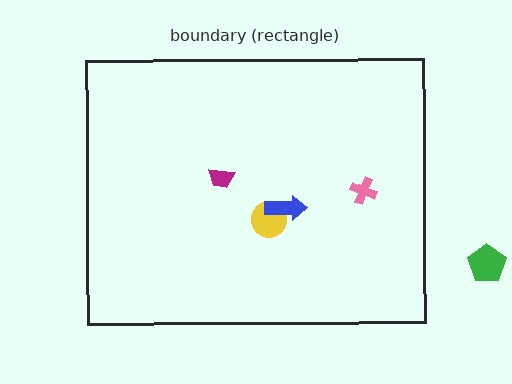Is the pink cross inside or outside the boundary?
Inside.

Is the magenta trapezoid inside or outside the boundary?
Inside.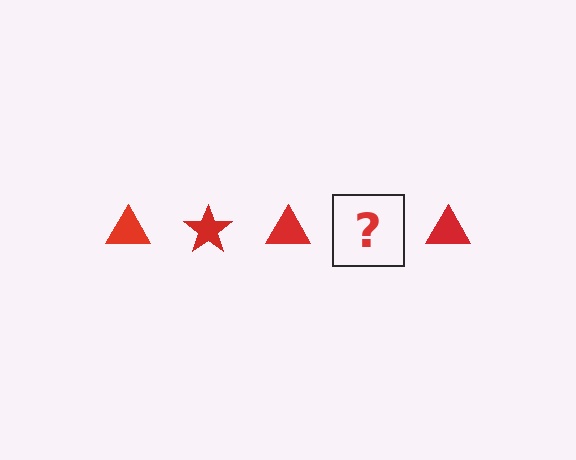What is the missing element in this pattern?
The missing element is a red star.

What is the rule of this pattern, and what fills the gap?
The rule is that the pattern cycles through triangle, star shapes in red. The gap should be filled with a red star.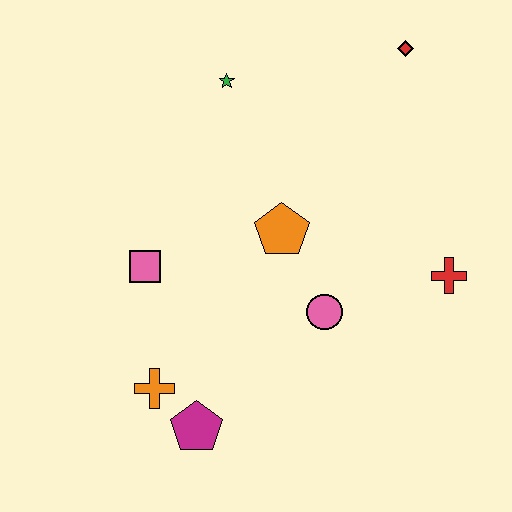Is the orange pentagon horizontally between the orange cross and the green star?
No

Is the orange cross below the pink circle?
Yes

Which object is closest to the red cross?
The pink circle is closest to the red cross.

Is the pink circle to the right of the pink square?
Yes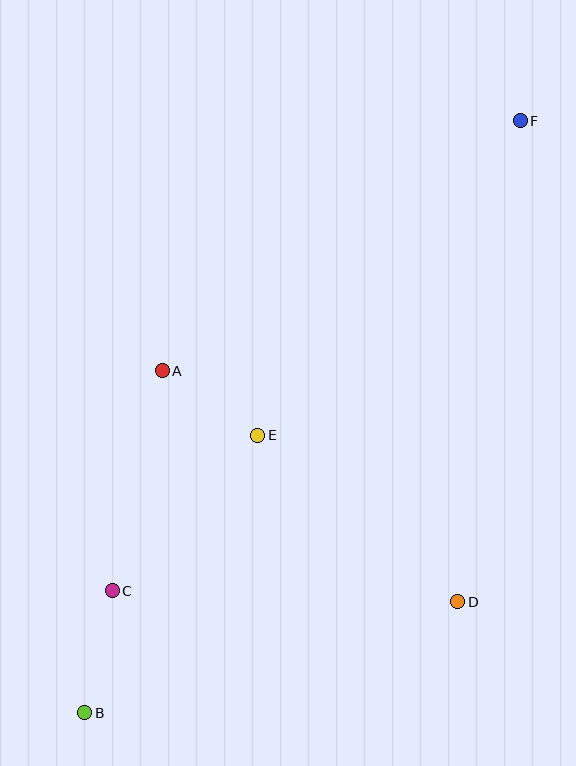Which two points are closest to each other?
Points A and E are closest to each other.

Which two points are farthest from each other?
Points B and F are farthest from each other.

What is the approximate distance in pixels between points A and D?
The distance between A and D is approximately 375 pixels.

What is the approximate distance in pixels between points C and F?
The distance between C and F is approximately 622 pixels.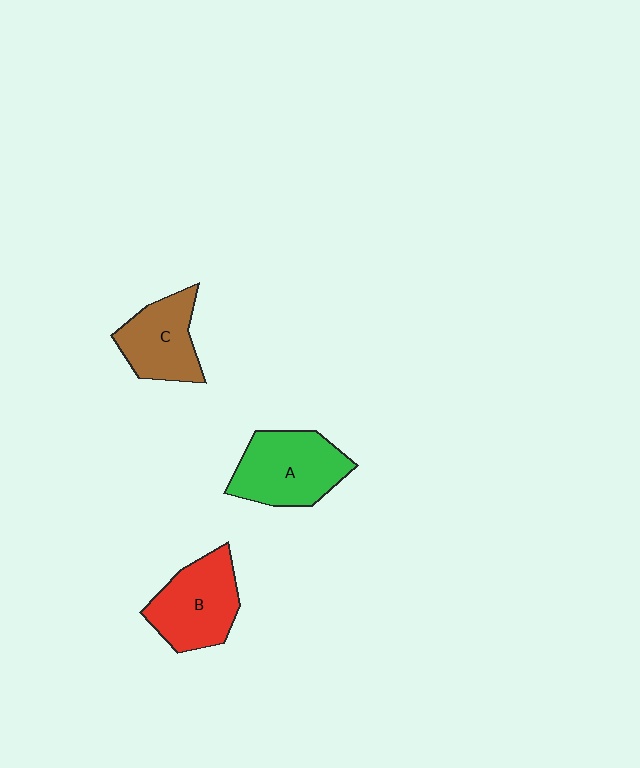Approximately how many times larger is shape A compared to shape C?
Approximately 1.3 times.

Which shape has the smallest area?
Shape C (brown).